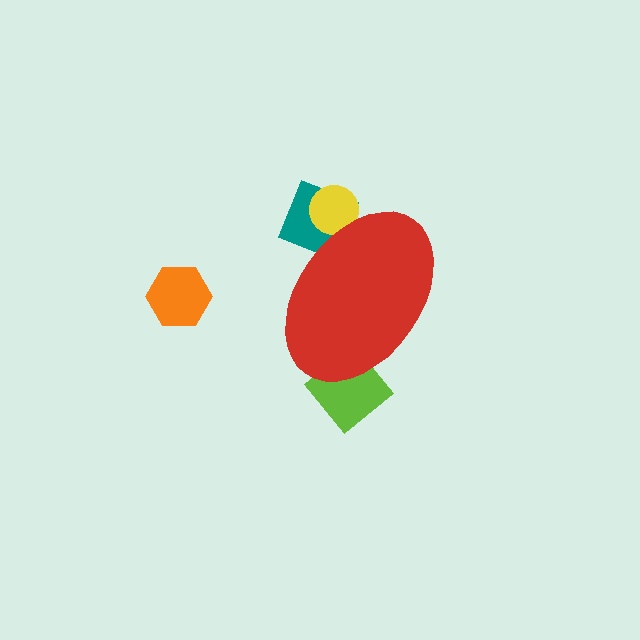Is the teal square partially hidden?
Yes, the teal square is partially hidden behind the red ellipse.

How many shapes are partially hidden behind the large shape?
3 shapes are partially hidden.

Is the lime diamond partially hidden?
Yes, the lime diamond is partially hidden behind the red ellipse.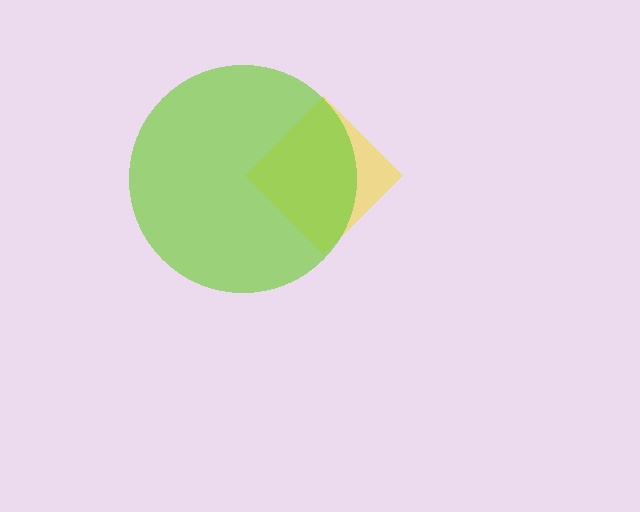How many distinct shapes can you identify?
There are 2 distinct shapes: a yellow diamond, a lime circle.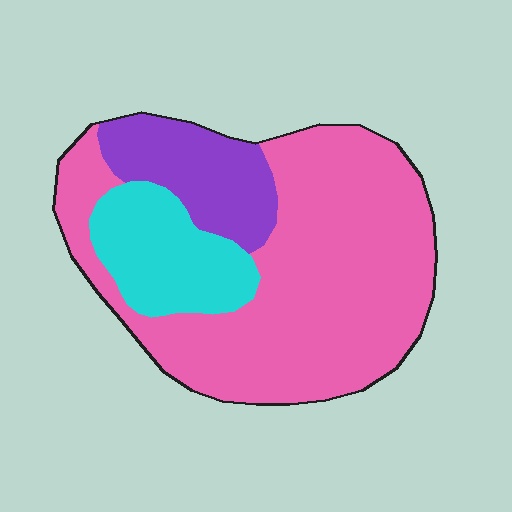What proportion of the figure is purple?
Purple covers about 15% of the figure.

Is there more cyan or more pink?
Pink.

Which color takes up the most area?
Pink, at roughly 65%.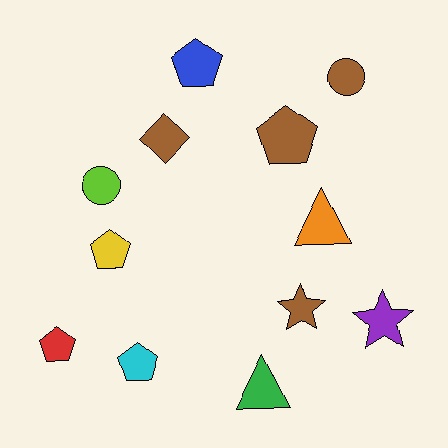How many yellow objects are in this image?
There is 1 yellow object.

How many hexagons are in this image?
There are no hexagons.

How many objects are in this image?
There are 12 objects.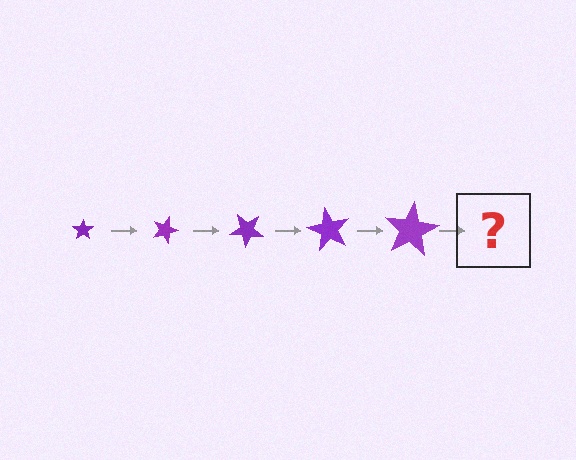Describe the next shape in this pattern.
It should be a star, larger than the previous one and rotated 100 degrees from the start.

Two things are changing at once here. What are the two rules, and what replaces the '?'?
The two rules are that the star grows larger each step and it rotates 20 degrees each step. The '?' should be a star, larger than the previous one and rotated 100 degrees from the start.